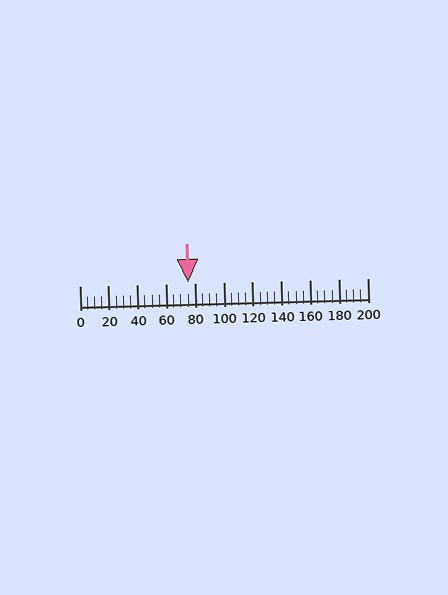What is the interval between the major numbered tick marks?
The major tick marks are spaced 20 units apart.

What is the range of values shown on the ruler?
The ruler shows values from 0 to 200.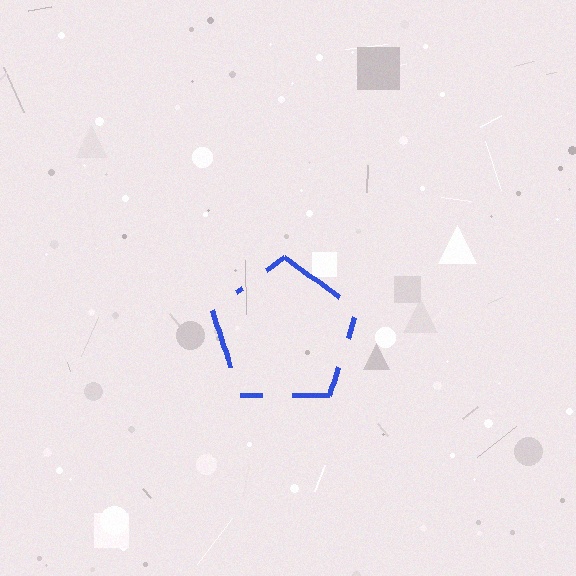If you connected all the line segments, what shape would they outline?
They would outline a pentagon.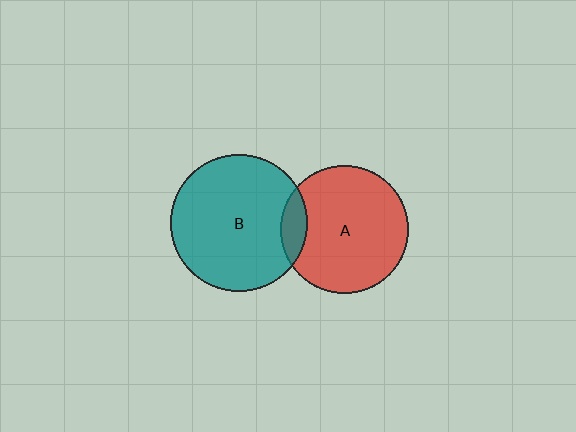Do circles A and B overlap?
Yes.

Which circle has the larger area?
Circle B (teal).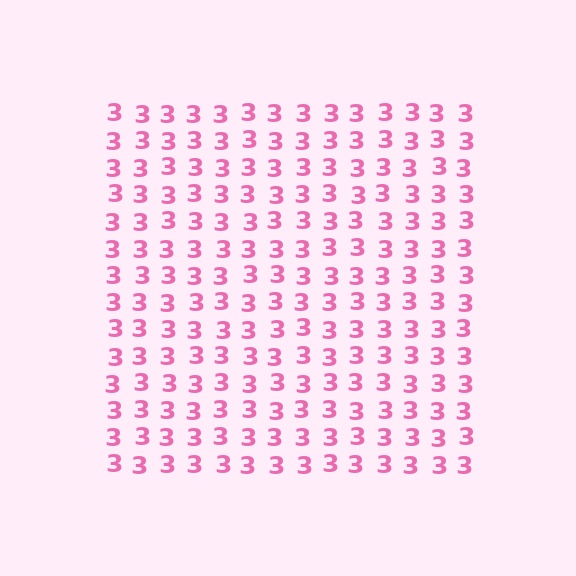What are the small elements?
The small elements are digit 3's.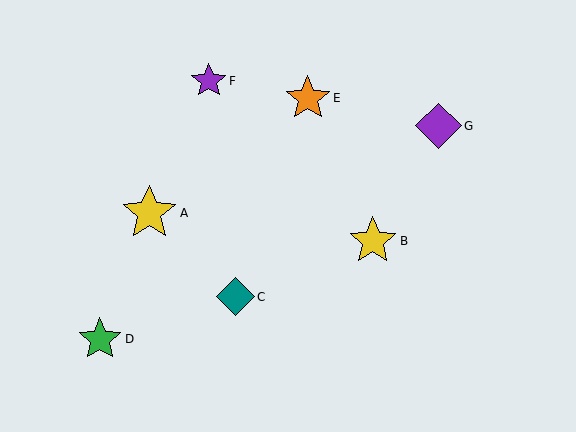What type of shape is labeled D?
Shape D is a green star.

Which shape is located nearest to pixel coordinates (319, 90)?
The orange star (labeled E) at (308, 98) is nearest to that location.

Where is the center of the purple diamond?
The center of the purple diamond is at (439, 126).